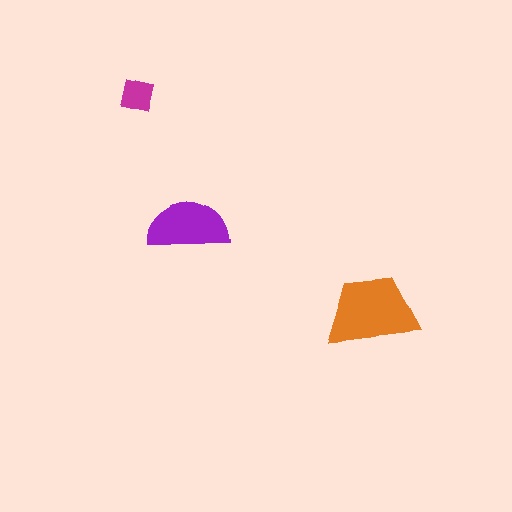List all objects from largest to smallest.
The orange trapezoid, the purple semicircle, the magenta square.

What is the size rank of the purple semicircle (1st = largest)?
2nd.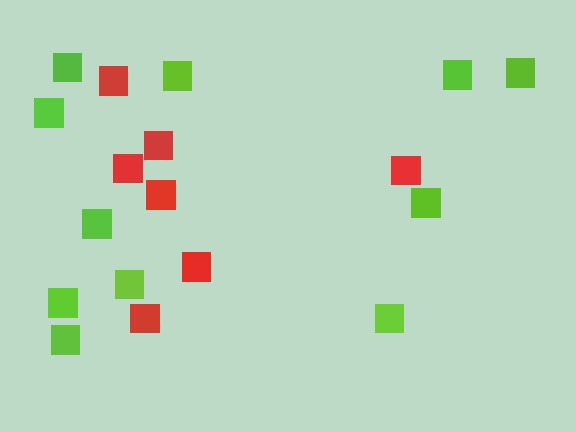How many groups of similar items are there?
There are 2 groups: one group of lime squares (11) and one group of red squares (7).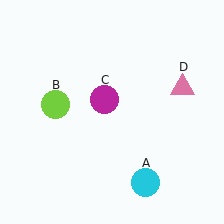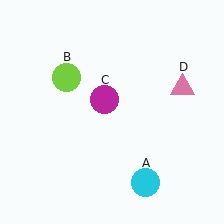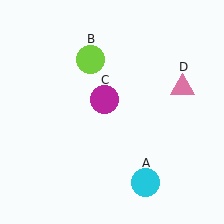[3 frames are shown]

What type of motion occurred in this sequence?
The lime circle (object B) rotated clockwise around the center of the scene.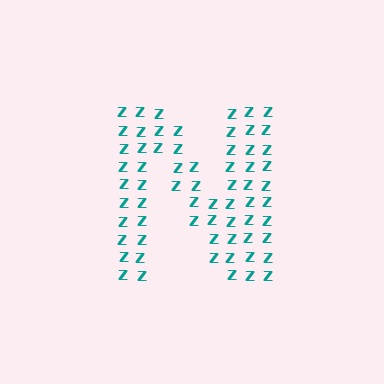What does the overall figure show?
The overall figure shows the letter N.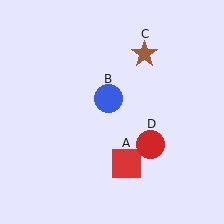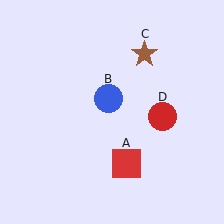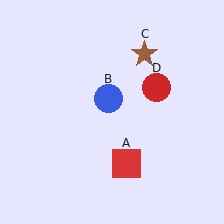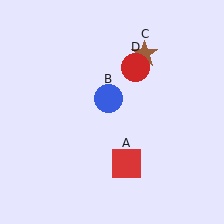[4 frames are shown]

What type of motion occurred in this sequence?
The red circle (object D) rotated counterclockwise around the center of the scene.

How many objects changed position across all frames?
1 object changed position: red circle (object D).